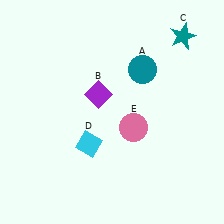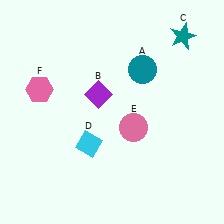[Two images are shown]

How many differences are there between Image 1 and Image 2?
There is 1 difference between the two images.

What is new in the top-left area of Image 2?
A pink hexagon (F) was added in the top-left area of Image 2.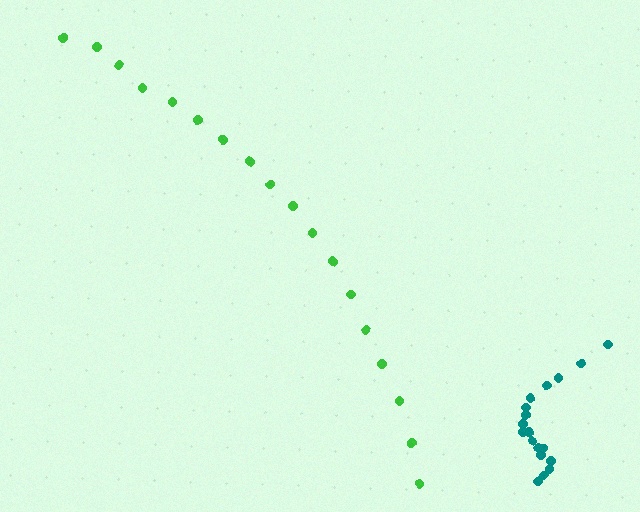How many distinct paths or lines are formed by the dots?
There are 2 distinct paths.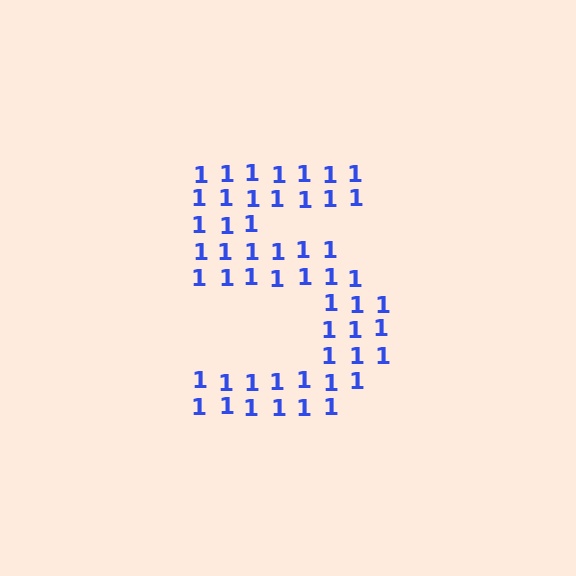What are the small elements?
The small elements are digit 1's.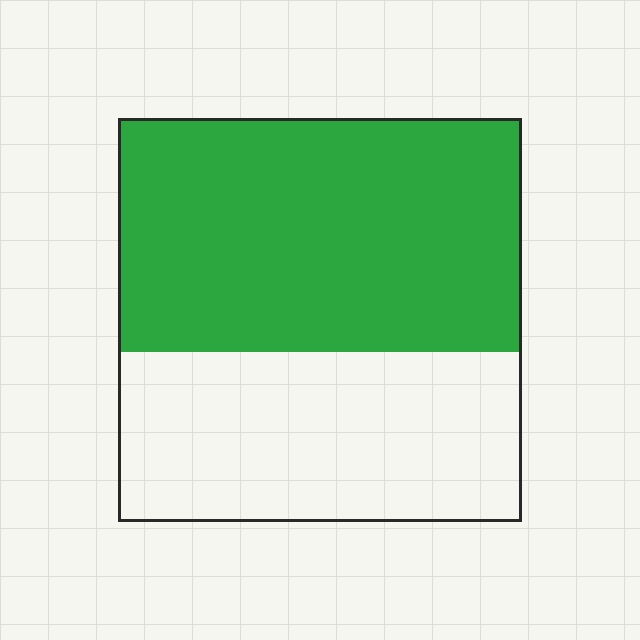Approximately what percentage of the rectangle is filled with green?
Approximately 60%.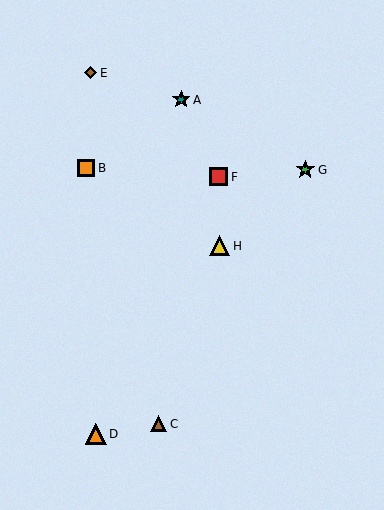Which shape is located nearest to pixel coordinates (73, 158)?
The orange square (labeled B) at (86, 168) is nearest to that location.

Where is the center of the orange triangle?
The center of the orange triangle is at (96, 434).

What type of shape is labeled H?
Shape H is a yellow triangle.